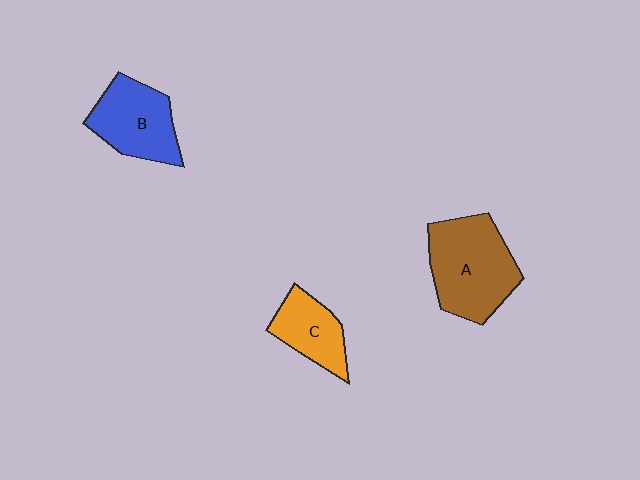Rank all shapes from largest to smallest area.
From largest to smallest: A (brown), B (blue), C (orange).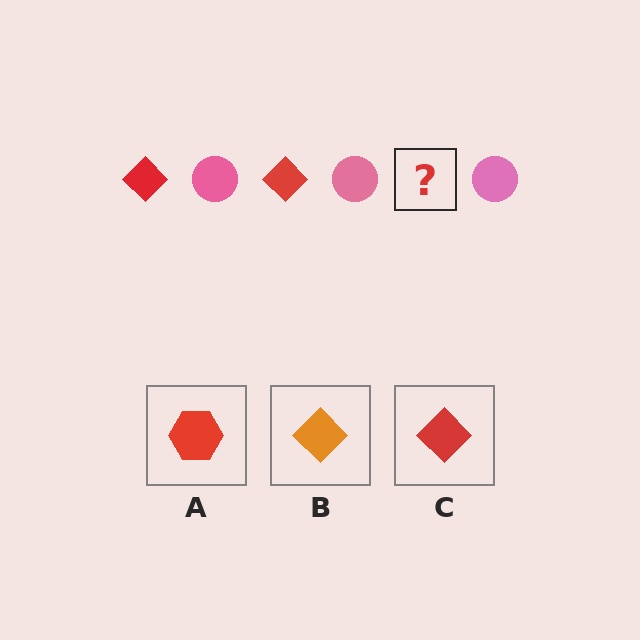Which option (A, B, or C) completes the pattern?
C.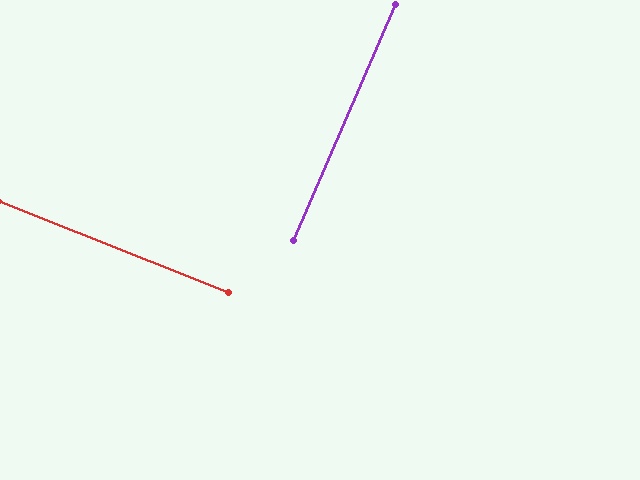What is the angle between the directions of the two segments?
Approximately 88 degrees.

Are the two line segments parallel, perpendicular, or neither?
Perpendicular — they meet at approximately 88°.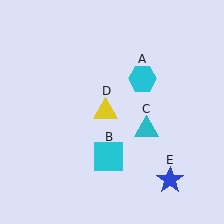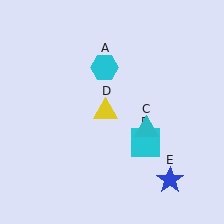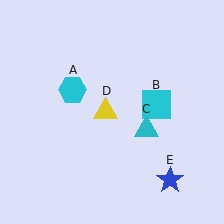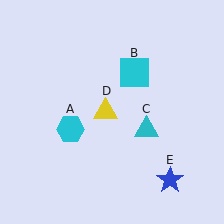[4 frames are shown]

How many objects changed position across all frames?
2 objects changed position: cyan hexagon (object A), cyan square (object B).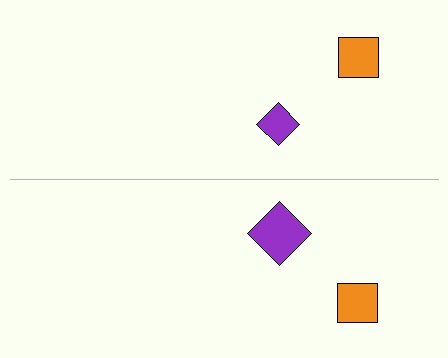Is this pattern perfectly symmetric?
No, the pattern is not perfectly symmetric. The purple diamond on the bottom side has a different size than its mirror counterpart.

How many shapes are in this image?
There are 4 shapes in this image.